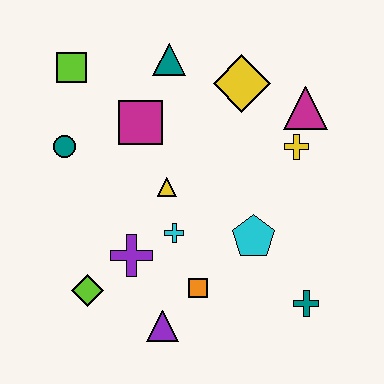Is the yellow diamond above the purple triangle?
Yes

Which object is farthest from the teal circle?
The teal cross is farthest from the teal circle.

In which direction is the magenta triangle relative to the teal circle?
The magenta triangle is to the right of the teal circle.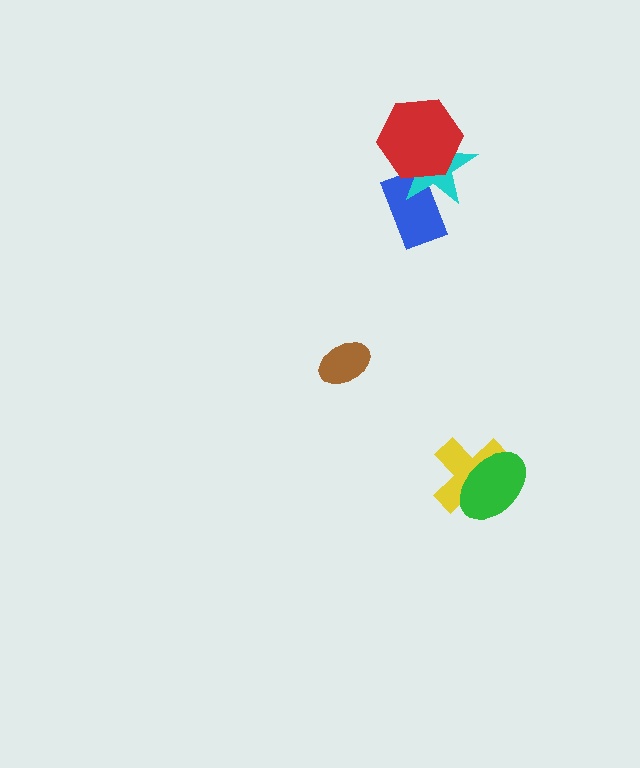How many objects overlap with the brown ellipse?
0 objects overlap with the brown ellipse.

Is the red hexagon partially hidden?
No, no other shape covers it.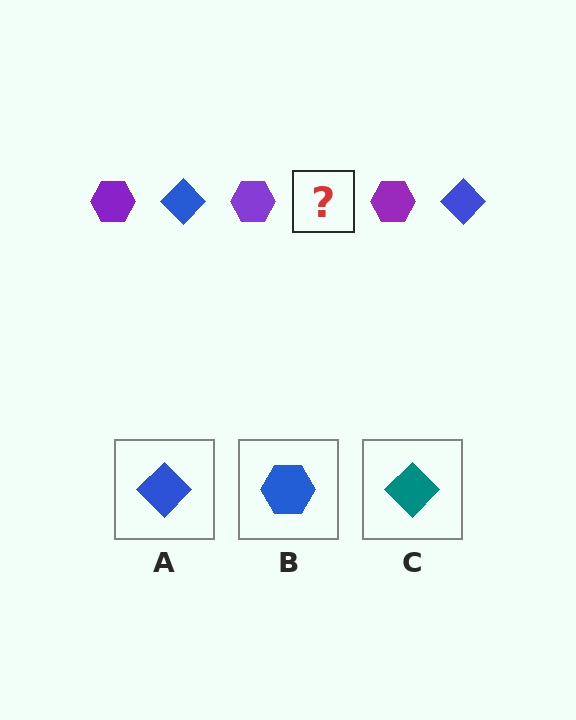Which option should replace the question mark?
Option A.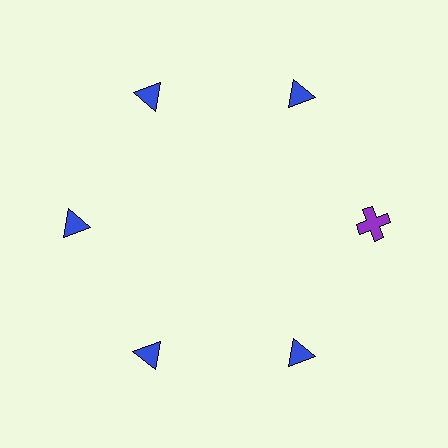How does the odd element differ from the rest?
It differs in both color (purple instead of blue) and shape (cross instead of triangle).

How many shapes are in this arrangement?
There are 6 shapes arranged in a ring pattern.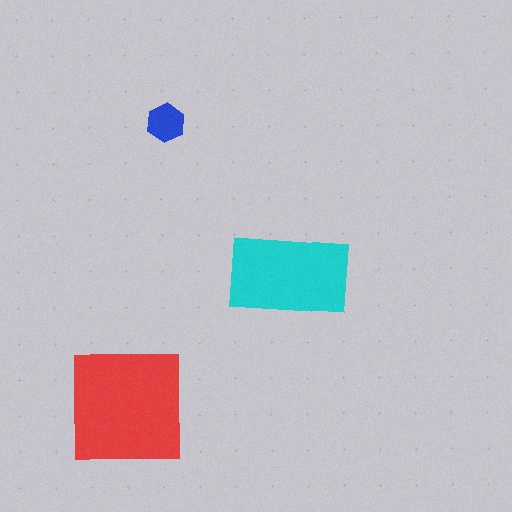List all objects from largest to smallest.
The red square, the cyan rectangle, the blue hexagon.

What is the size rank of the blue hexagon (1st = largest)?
3rd.